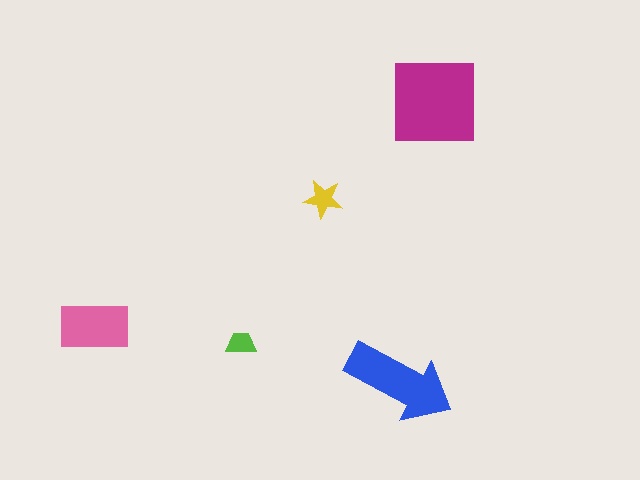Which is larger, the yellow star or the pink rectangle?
The pink rectangle.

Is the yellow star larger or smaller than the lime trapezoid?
Larger.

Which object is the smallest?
The lime trapezoid.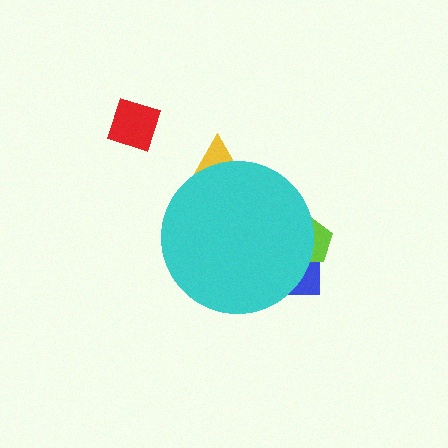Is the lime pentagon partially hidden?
Yes, the lime pentagon is partially hidden behind the cyan circle.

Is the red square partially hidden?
No, the red square is fully visible.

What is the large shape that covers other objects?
A cyan circle.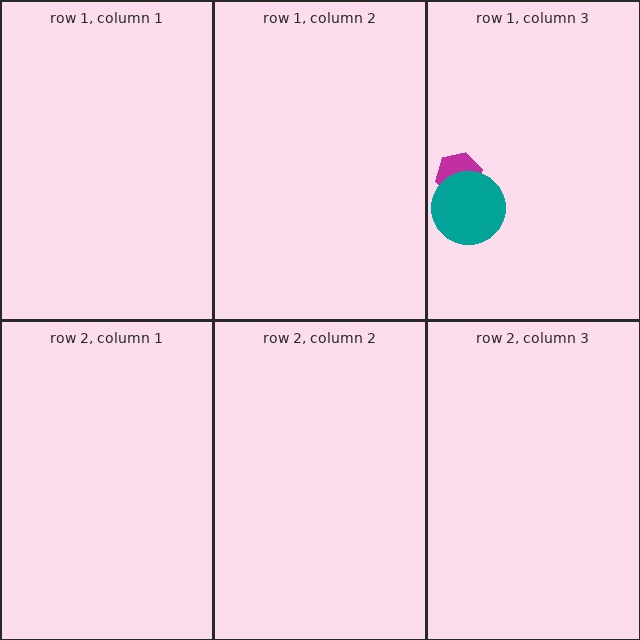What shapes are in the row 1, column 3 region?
The purple ellipse, the magenta hexagon, the teal circle.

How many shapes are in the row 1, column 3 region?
3.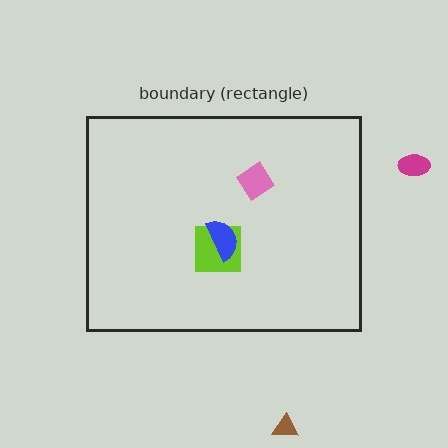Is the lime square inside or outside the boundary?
Inside.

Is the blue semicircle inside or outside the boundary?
Inside.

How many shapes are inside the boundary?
3 inside, 2 outside.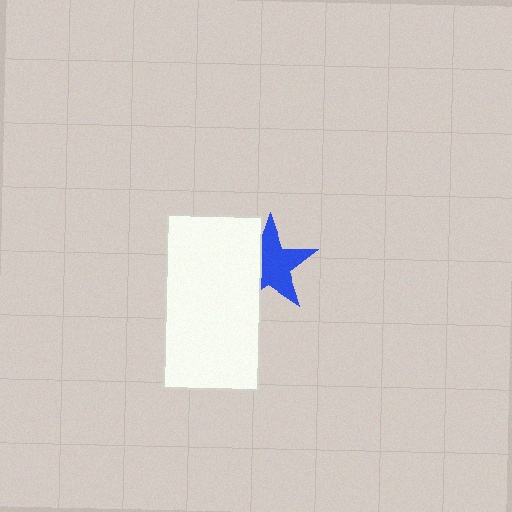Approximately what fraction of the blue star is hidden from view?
Roughly 33% of the blue star is hidden behind the white rectangle.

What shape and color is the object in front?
The object in front is a white rectangle.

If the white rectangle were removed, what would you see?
You would see the complete blue star.